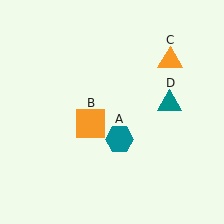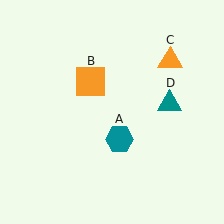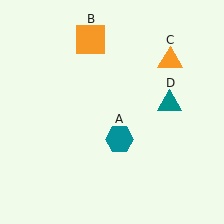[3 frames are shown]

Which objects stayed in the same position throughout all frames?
Teal hexagon (object A) and orange triangle (object C) and teal triangle (object D) remained stationary.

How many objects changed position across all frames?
1 object changed position: orange square (object B).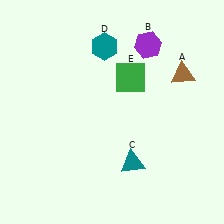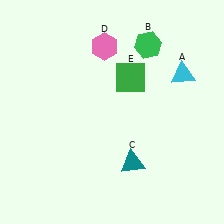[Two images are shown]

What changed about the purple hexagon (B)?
In Image 1, B is purple. In Image 2, it changed to green.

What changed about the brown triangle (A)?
In Image 1, A is brown. In Image 2, it changed to cyan.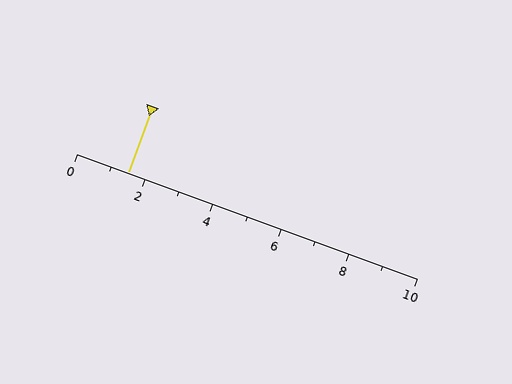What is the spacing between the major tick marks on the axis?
The major ticks are spaced 2 apart.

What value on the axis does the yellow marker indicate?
The marker indicates approximately 1.5.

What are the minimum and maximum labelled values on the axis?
The axis runs from 0 to 10.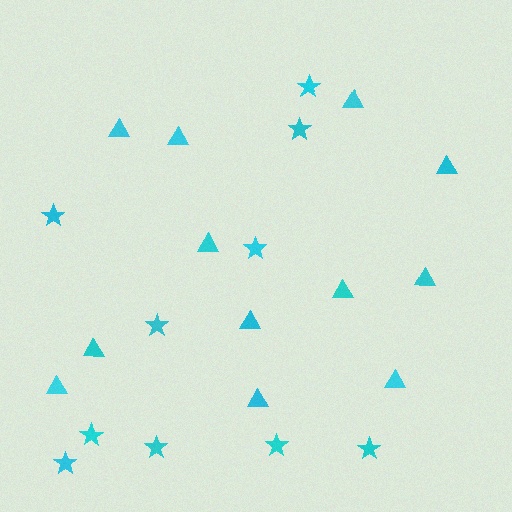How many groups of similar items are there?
There are 2 groups: one group of stars (10) and one group of triangles (12).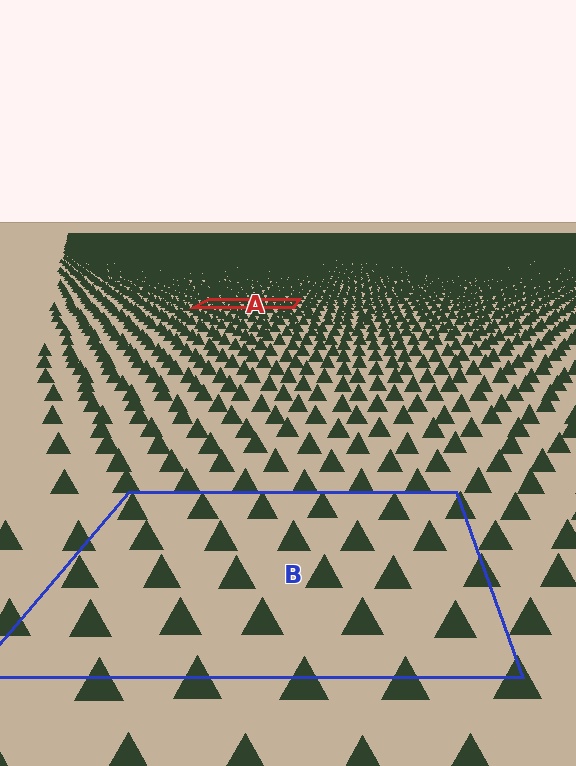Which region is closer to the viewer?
Region B is closer. The texture elements there are larger and more spread out.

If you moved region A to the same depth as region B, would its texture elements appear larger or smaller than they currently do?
They would appear larger. At a closer depth, the same texture elements are projected at a bigger on-screen size.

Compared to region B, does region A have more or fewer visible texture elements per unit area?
Region A has more texture elements per unit area — they are packed more densely because it is farther away.